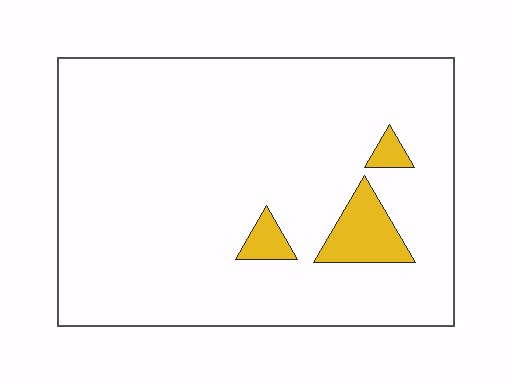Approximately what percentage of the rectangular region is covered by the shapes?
Approximately 5%.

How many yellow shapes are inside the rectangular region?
3.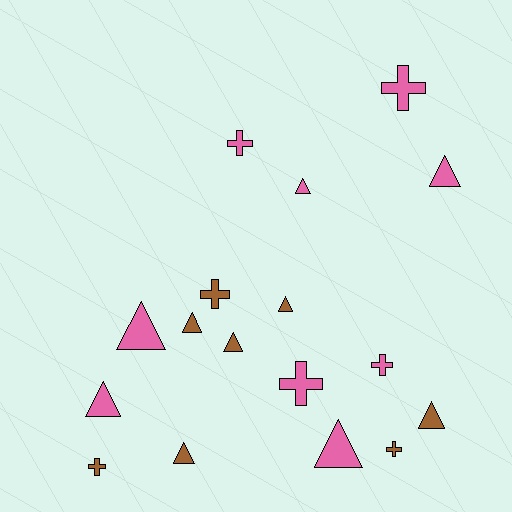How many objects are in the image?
There are 17 objects.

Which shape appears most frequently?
Triangle, with 10 objects.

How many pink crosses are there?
There are 4 pink crosses.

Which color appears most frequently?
Pink, with 9 objects.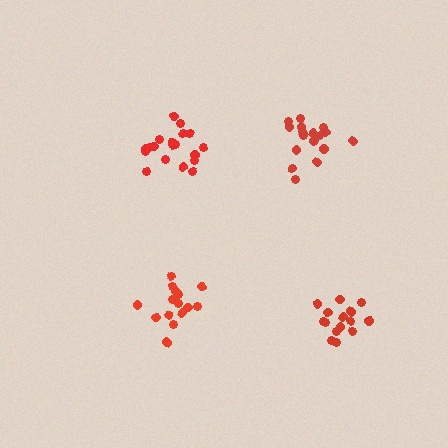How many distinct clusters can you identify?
There are 4 distinct clusters.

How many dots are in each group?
Group 1: 19 dots, Group 2: 18 dots, Group 3: 15 dots, Group 4: 15 dots (67 total).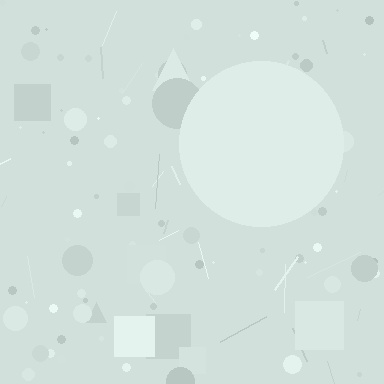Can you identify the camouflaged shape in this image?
The camouflaged shape is a circle.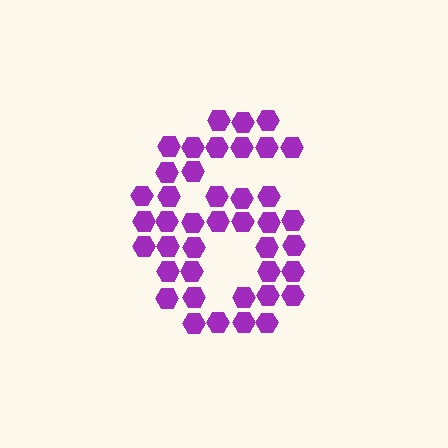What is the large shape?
The large shape is the digit 6.